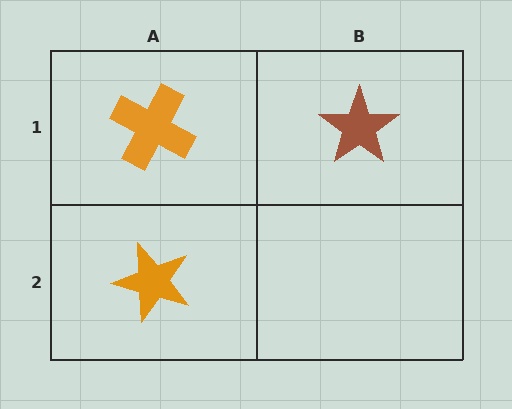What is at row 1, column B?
A brown star.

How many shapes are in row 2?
1 shape.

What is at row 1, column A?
An orange cross.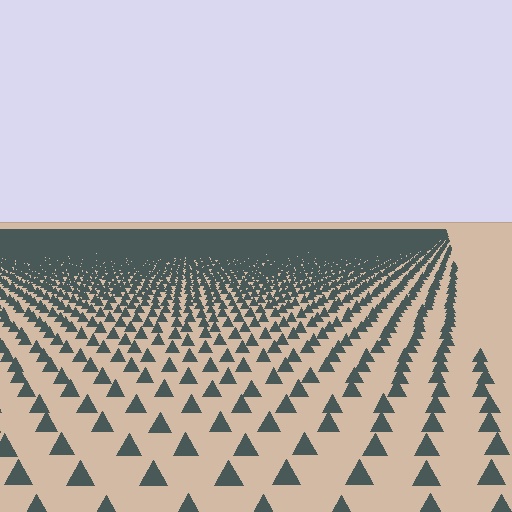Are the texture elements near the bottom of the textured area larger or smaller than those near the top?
Larger. Near the bottom, elements are closer to the viewer and appear at a bigger on-screen size.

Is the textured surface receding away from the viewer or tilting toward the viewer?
The surface is receding away from the viewer. Texture elements get smaller and denser toward the top.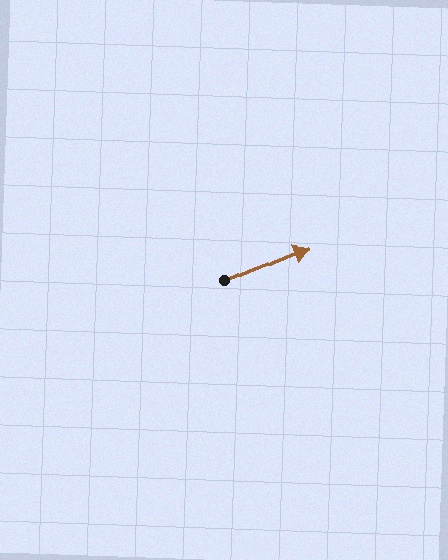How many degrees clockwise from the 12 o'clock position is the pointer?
Approximately 68 degrees.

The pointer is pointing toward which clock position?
Roughly 2 o'clock.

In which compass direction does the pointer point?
East.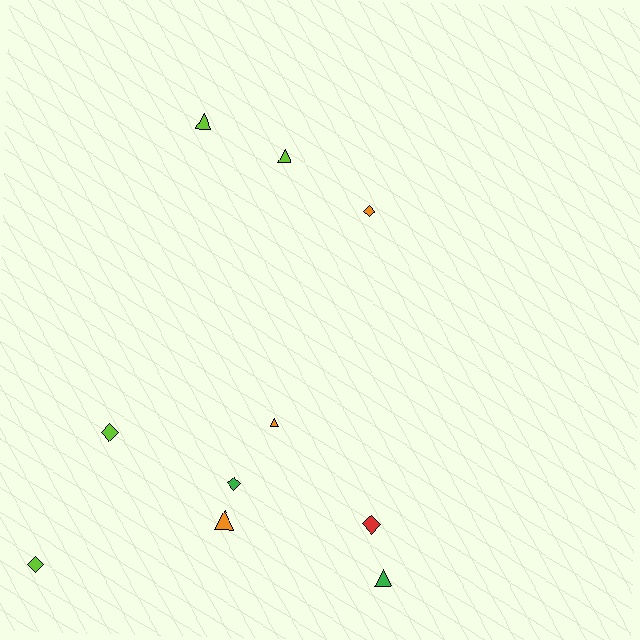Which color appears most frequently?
Lime, with 4 objects.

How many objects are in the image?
There are 10 objects.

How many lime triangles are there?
There are 2 lime triangles.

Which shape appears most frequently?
Triangle, with 5 objects.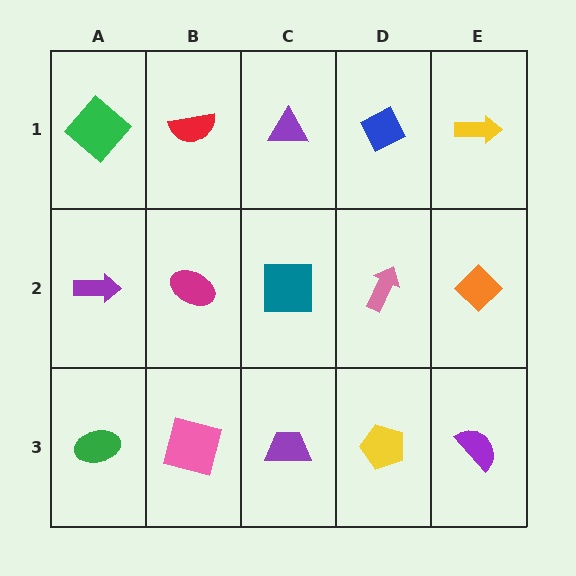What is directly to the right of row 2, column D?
An orange diamond.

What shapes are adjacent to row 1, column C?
A teal square (row 2, column C), a red semicircle (row 1, column B), a blue diamond (row 1, column D).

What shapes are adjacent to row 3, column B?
A magenta ellipse (row 2, column B), a green ellipse (row 3, column A), a purple trapezoid (row 3, column C).